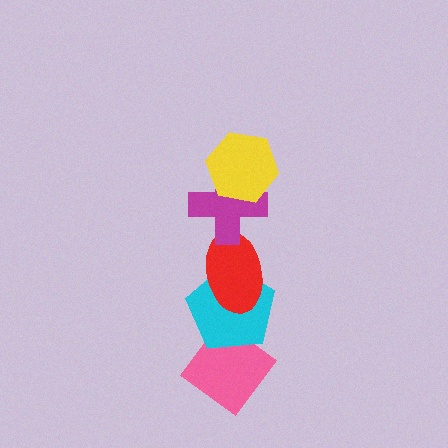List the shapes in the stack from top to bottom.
From top to bottom: the yellow hexagon, the magenta cross, the red ellipse, the cyan pentagon, the pink diamond.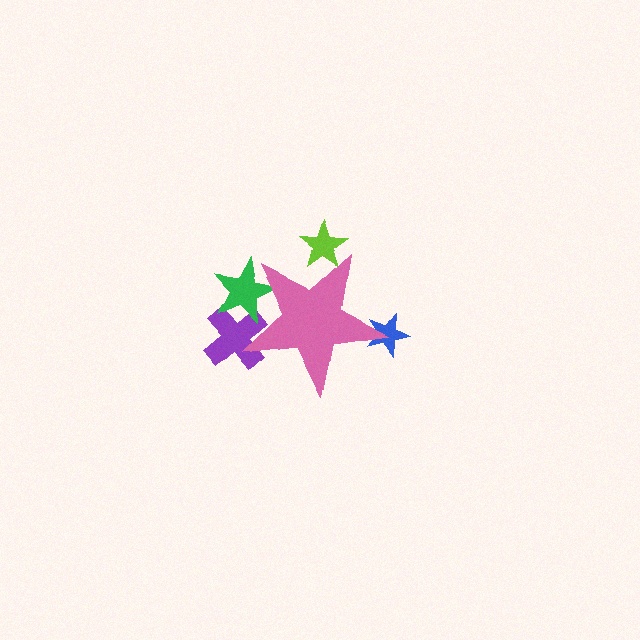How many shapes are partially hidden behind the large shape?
4 shapes are partially hidden.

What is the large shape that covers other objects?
A pink star.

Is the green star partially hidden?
Yes, the green star is partially hidden behind the pink star.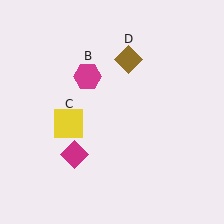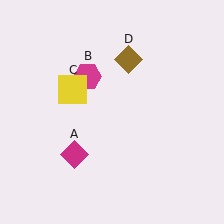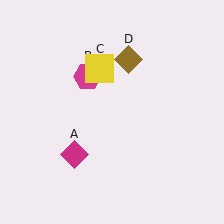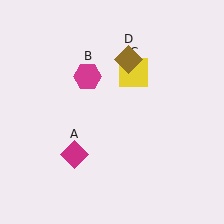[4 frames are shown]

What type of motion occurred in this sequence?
The yellow square (object C) rotated clockwise around the center of the scene.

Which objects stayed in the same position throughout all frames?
Magenta diamond (object A) and magenta hexagon (object B) and brown diamond (object D) remained stationary.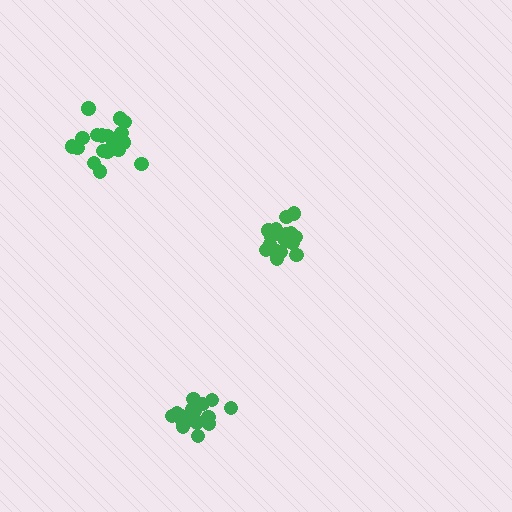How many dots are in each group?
Group 1: 18 dots, Group 2: 16 dots, Group 3: 18 dots (52 total).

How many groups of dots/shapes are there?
There are 3 groups.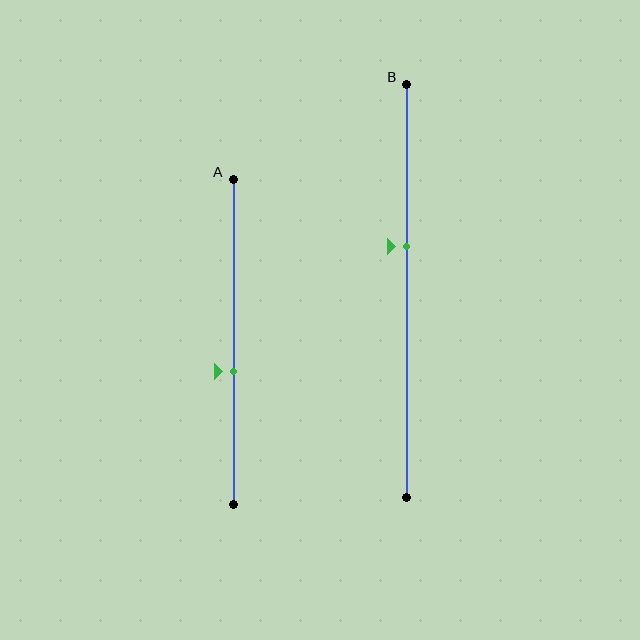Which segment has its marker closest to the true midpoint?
Segment A has its marker closest to the true midpoint.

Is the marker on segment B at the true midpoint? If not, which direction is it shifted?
No, the marker on segment B is shifted upward by about 11% of the segment length.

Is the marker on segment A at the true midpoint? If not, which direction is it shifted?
No, the marker on segment A is shifted downward by about 9% of the segment length.